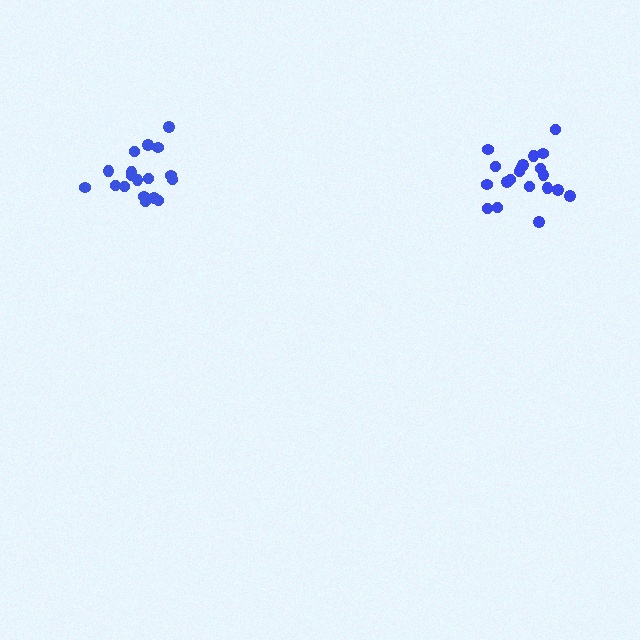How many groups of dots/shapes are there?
There are 2 groups.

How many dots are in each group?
Group 1: 18 dots, Group 2: 20 dots (38 total).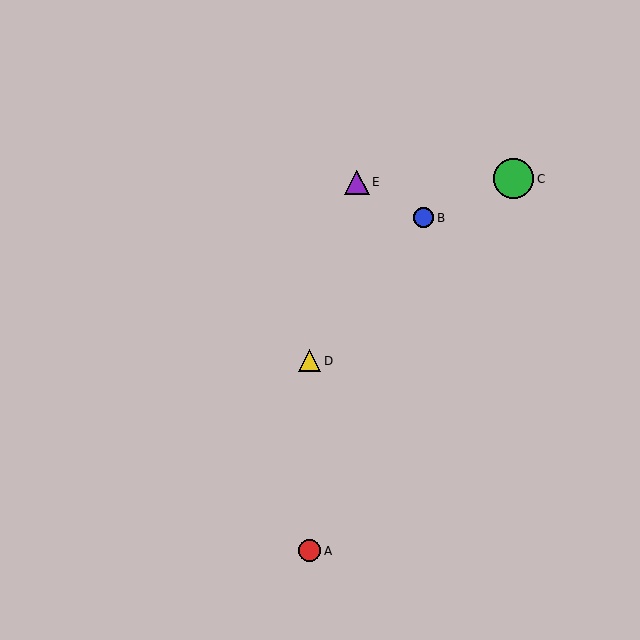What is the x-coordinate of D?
Object D is at x≈310.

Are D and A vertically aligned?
Yes, both are at x≈310.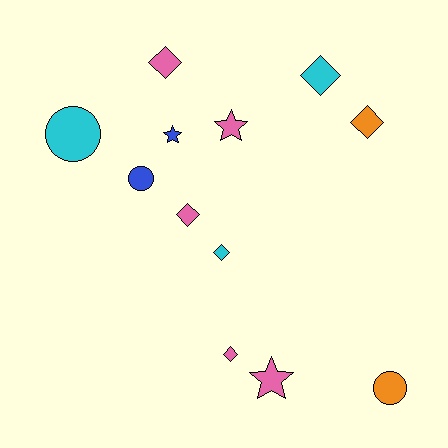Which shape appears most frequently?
Diamond, with 6 objects.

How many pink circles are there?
There are no pink circles.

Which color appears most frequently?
Pink, with 5 objects.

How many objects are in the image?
There are 12 objects.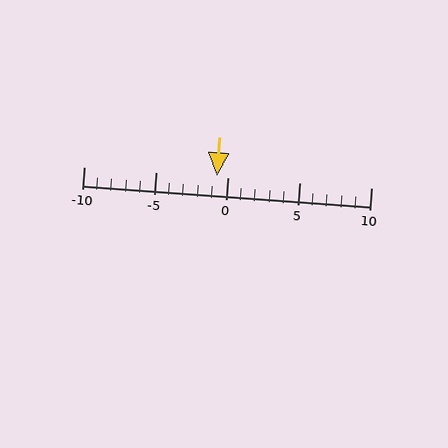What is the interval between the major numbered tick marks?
The major tick marks are spaced 5 units apart.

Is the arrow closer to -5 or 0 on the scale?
The arrow is closer to 0.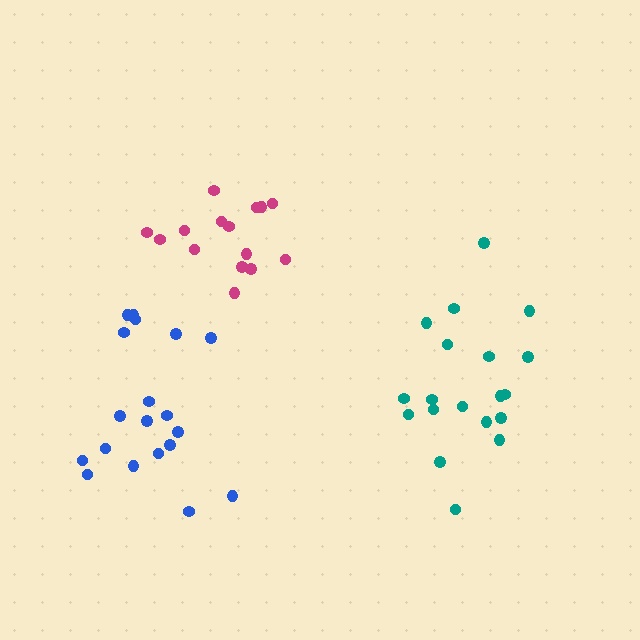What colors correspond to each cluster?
The clusters are colored: magenta, teal, blue.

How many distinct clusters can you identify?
There are 3 distinct clusters.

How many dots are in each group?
Group 1: 15 dots, Group 2: 19 dots, Group 3: 19 dots (53 total).